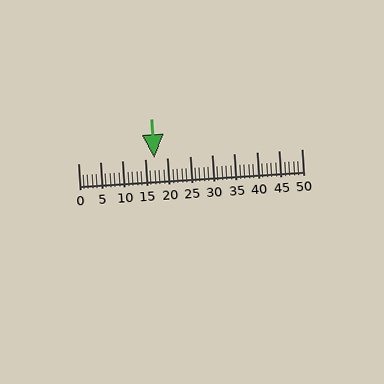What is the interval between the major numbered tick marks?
The major tick marks are spaced 5 units apart.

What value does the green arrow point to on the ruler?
The green arrow points to approximately 17.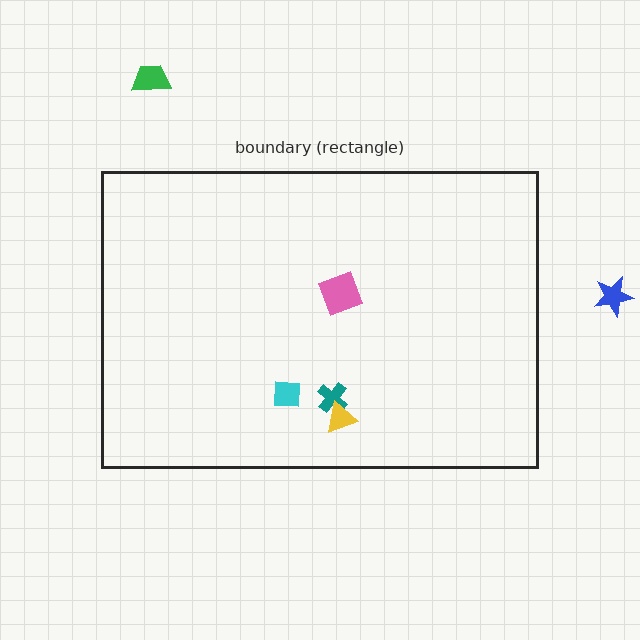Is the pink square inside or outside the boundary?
Inside.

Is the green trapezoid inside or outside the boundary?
Outside.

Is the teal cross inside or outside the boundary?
Inside.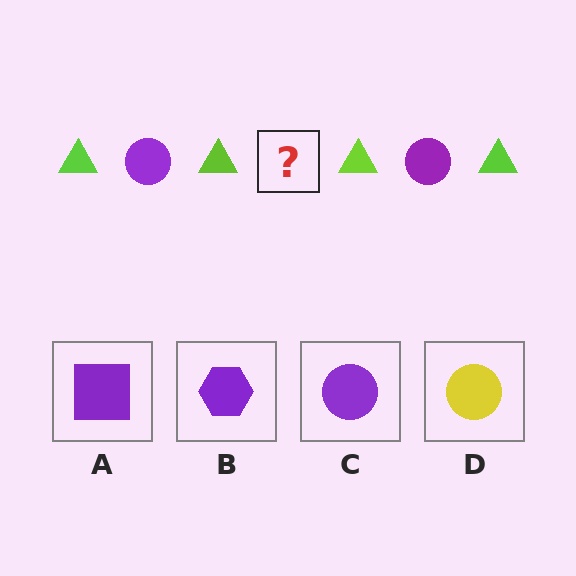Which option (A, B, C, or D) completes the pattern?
C.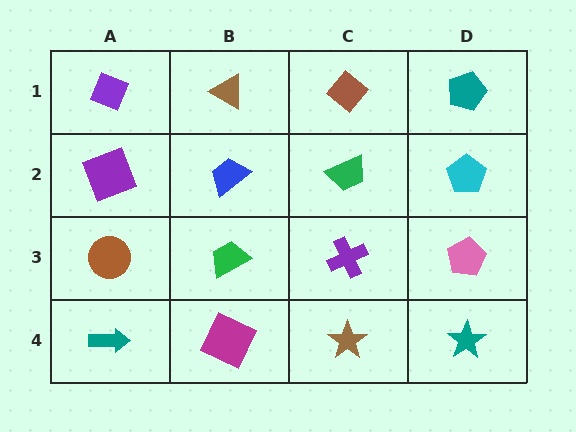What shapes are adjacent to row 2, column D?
A teal pentagon (row 1, column D), a pink pentagon (row 3, column D), a green trapezoid (row 2, column C).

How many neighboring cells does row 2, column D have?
3.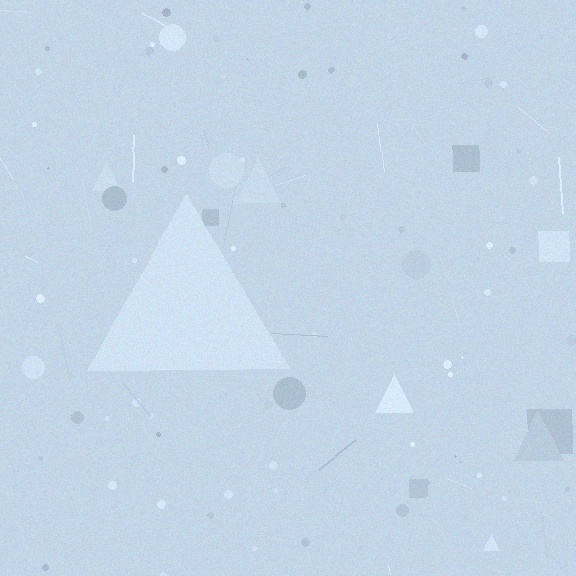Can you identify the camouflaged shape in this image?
The camouflaged shape is a triangle.